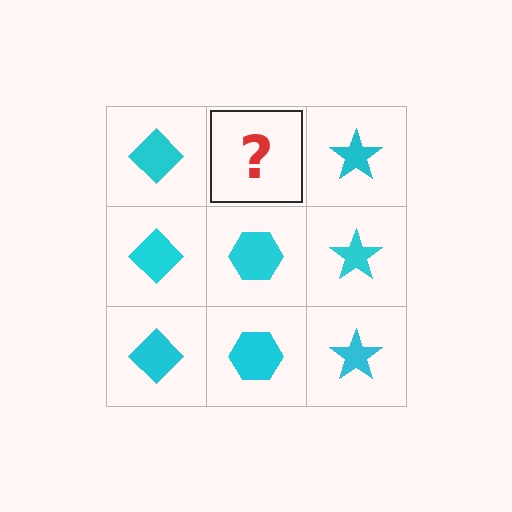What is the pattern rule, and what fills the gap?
The rule is that each column has a consistent shape. The gap should be filled with a cyan hexagon.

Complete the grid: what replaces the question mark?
The question mark should be replaced with a cyan hexagon.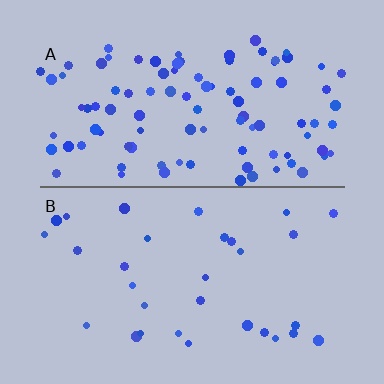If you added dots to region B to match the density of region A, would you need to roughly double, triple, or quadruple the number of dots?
Approximately triple.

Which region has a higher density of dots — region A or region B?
A (the top).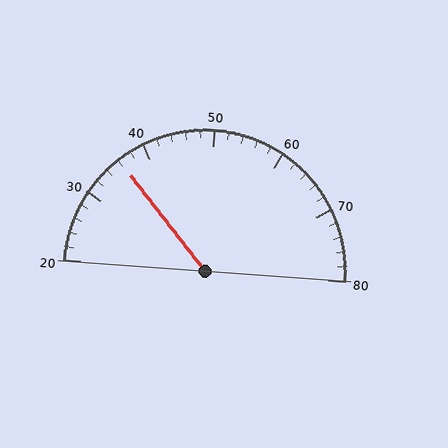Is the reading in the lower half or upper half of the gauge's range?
The reading is in the lower half of the range (20 to 80).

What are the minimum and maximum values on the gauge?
The gauge ranges from 20 to 80.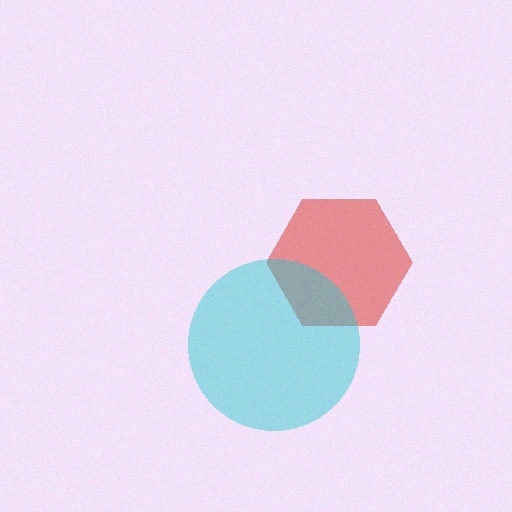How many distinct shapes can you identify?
There are 2 distinct shapes: a red hexagon, a cyan circle.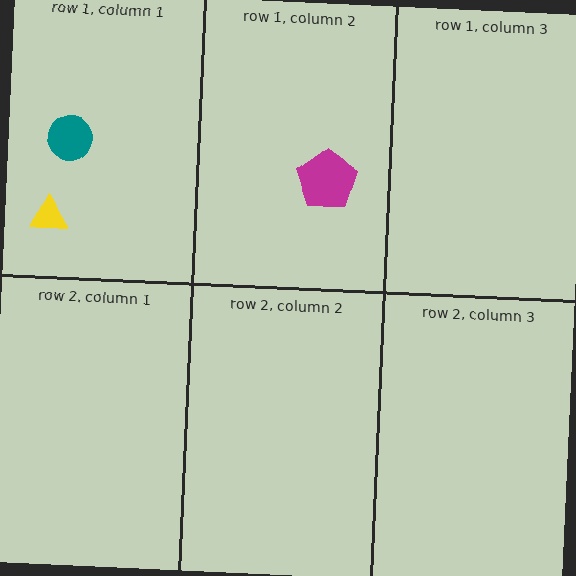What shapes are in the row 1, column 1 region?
The teal circle, the yellow triangle.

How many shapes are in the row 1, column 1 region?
2.